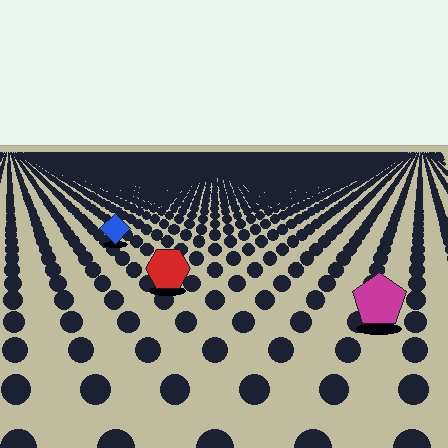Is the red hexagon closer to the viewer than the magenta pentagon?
No. The magenta pentagon is closer — you can tell from the texture gradient: the ground texture is coarser near it.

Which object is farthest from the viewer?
The blue diamond is farthest from the viewer. It appears smaller and the ground texture around it is denser.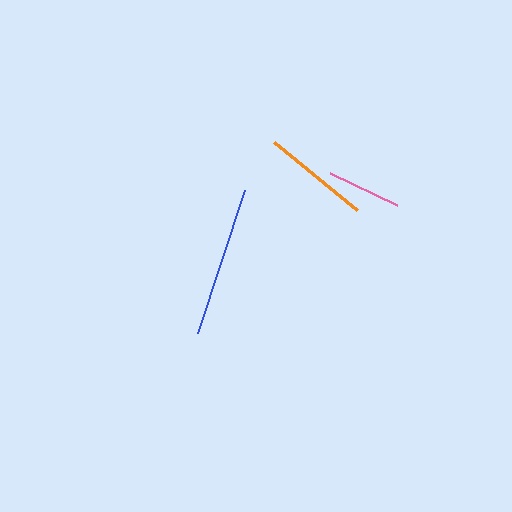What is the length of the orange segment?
The orange segment is approximately 106 pixels long.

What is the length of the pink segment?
The pink segment is approximately 75 pixels long.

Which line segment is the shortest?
The pink line is the shortest at approximately 75 pixels.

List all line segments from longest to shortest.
From longest to shortest: blue, orange, pink.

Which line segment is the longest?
The blue line is the longest at approximately 151 pixels.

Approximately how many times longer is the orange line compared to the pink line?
The orange line is approximately 1.4 times the length of the pink line.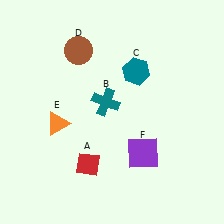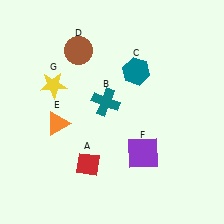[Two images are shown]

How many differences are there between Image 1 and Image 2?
There is 1 difference between the two images.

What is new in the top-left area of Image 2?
A yellow star (G) was added in the top-left area of Image 2.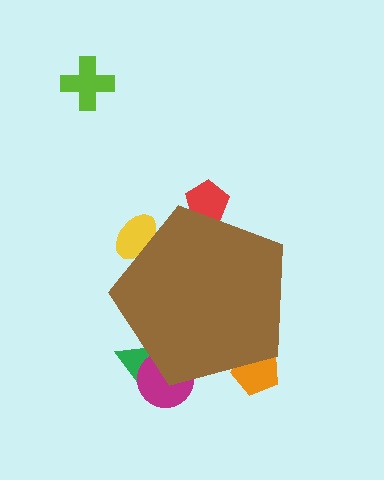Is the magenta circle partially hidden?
Yes, the magenta circle is partially hidden behind the brown pentagon.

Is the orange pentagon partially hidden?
Yes, the orange pentagon is partially hidden behind the brown pentagon.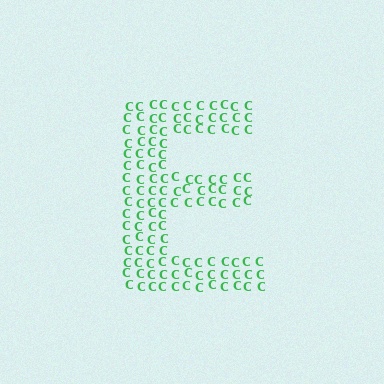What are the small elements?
The small elements are letter C's.